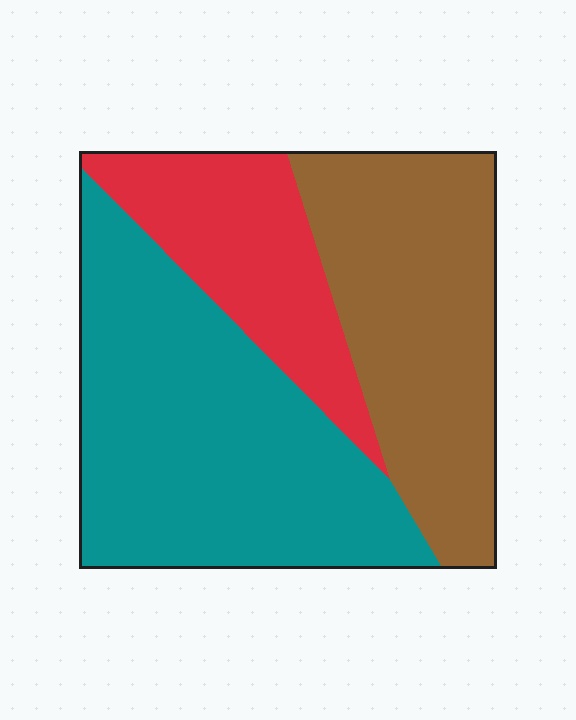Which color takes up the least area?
Red, at roughly 20%.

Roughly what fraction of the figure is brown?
Brown covers around 35% of the figure.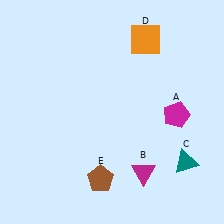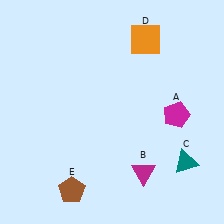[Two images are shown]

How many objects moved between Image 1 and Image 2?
1 object moved between the two images.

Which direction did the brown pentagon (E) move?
The brown pentagon (E) moved left.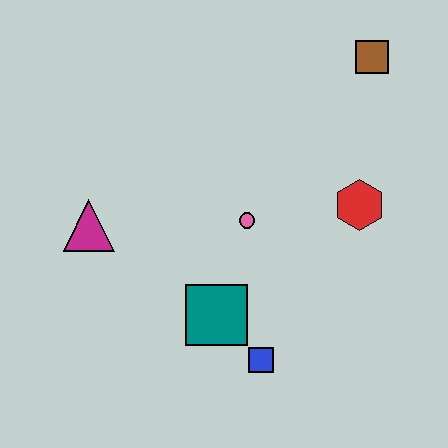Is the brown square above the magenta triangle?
Yes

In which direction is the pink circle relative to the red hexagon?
The pink circle is to the left of the red hexagon.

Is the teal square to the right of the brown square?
No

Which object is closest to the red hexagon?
The pink circle is closest to the red hexagon.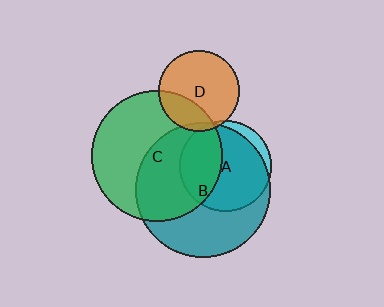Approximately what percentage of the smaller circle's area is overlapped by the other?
Approximately 25%.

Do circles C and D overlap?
Yes.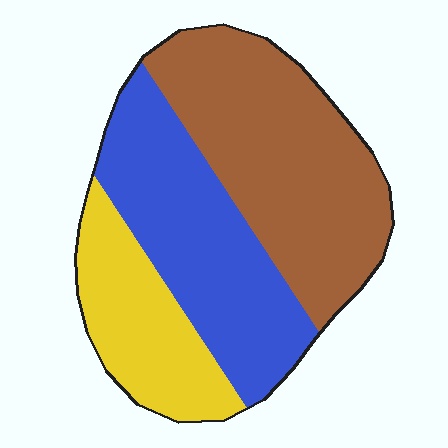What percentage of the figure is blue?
Blue covers 35% of the figure.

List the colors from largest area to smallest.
From largest to smallest: brown, blue, yellow.